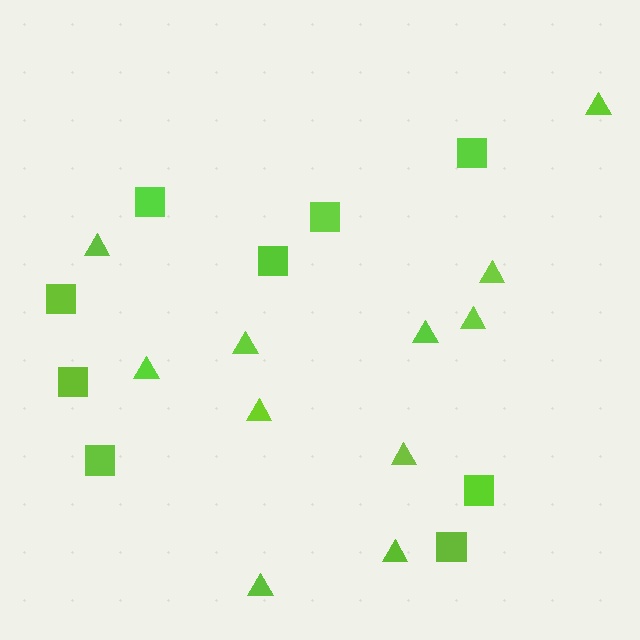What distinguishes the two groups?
There are 2 groups: one group of squares (9) and one group of triangles (11).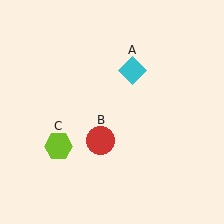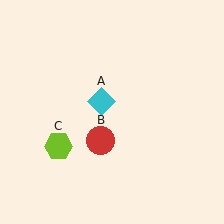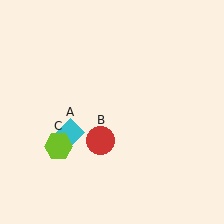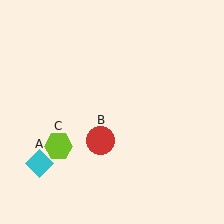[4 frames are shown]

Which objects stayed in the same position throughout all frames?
Red circle (object B) and lime hexagon (object C) remained stationary.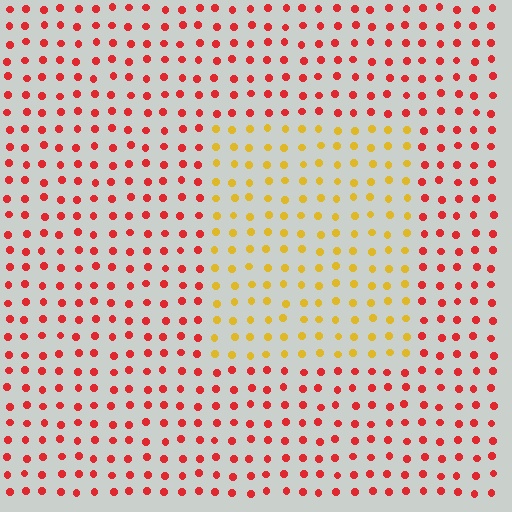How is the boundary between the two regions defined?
The boundary is defined purely by a slight shift in hue (about 50 degrees). Spacing, size, and orientation are identical on both sides.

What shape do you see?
I see a rectangle.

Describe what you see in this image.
The image is filled with small red elements in a uniform arrangement. A rectangle-shaped region is visible where the elements are tinted to a slightly different hue, forming a subtle color boundary.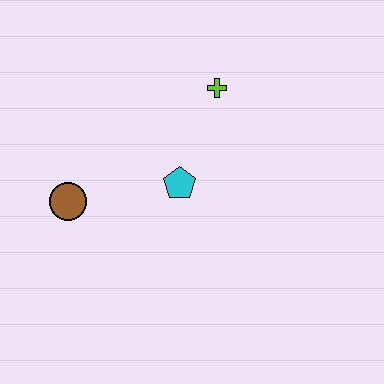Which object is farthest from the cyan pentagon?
The brown circle is farthest from the cyan pentagon.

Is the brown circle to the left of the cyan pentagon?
Yes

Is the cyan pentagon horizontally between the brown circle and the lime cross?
Yes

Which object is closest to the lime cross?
The cyan pentagon is closest to the lime cross.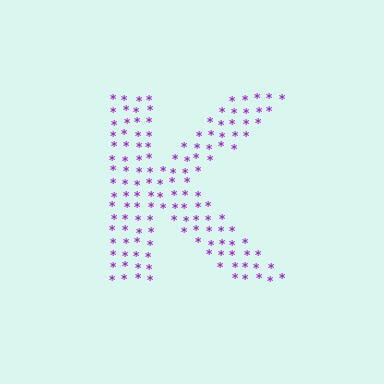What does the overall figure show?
The overall figure shows the letter K.